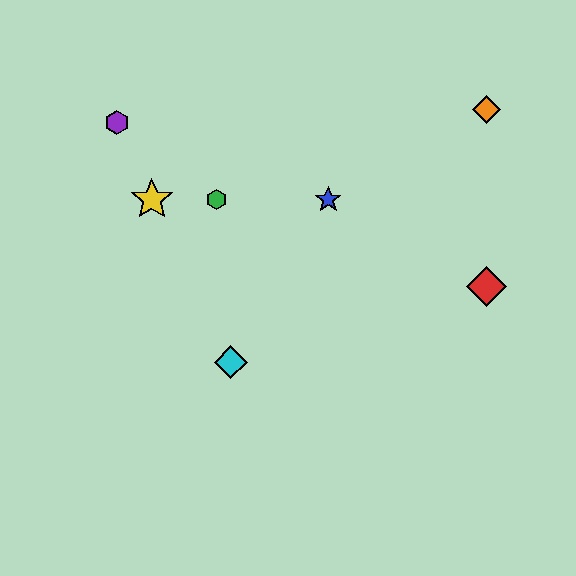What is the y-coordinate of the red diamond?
The red diamond is at y≈287.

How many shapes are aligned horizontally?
3 shapes (the blue star, the green hexagon, the yellow star) are aligned horizontally.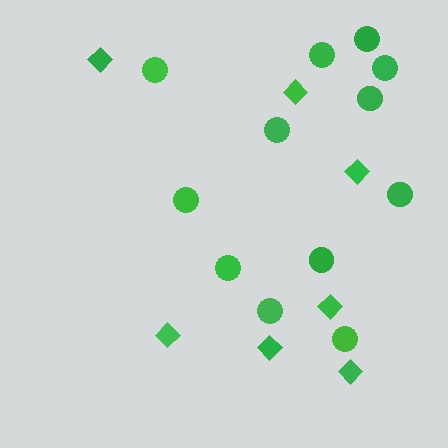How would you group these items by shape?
There are 2 groups: one group of circles (12) and one group of diamonds (7).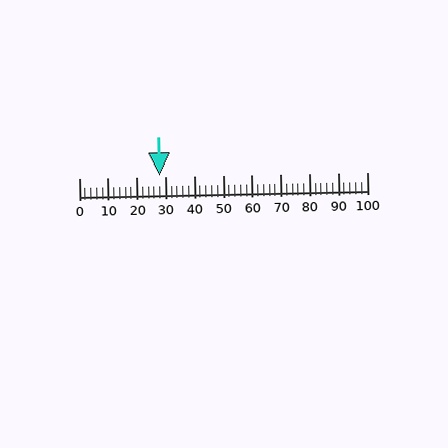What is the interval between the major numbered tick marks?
The major tick marks are spaced 10 units apart.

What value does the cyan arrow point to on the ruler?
The cyan arrow points to approximately 28.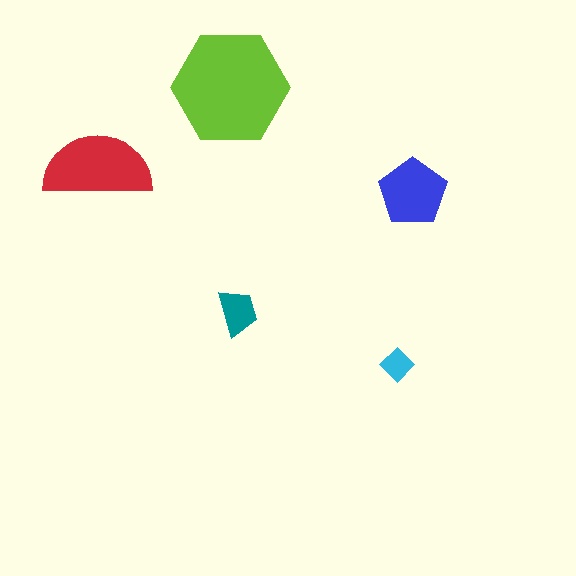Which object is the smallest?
The cyan diamond.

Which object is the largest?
The lime hexagon.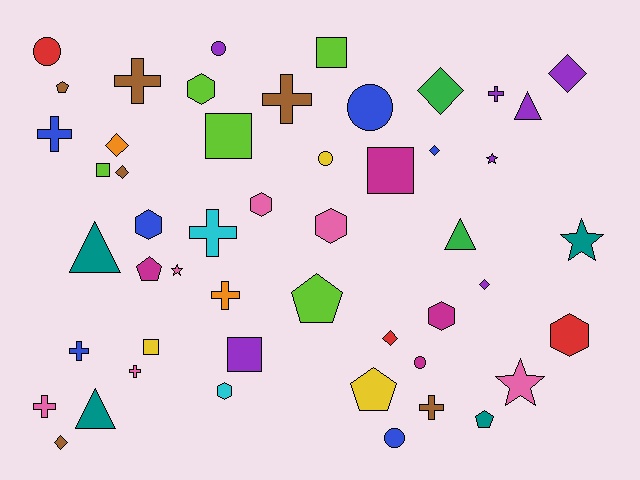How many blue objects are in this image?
There are 6 blue objects.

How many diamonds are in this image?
There are 8 diamonds.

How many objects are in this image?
There are 50 objects.